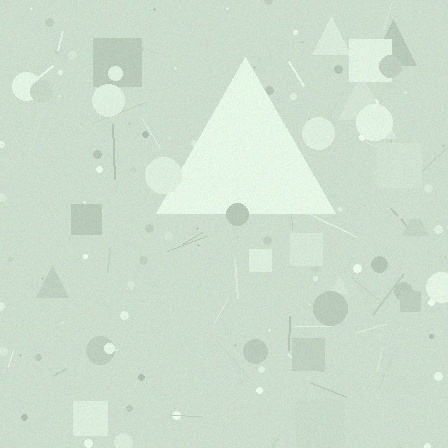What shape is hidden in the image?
A triangle is hidden in the image.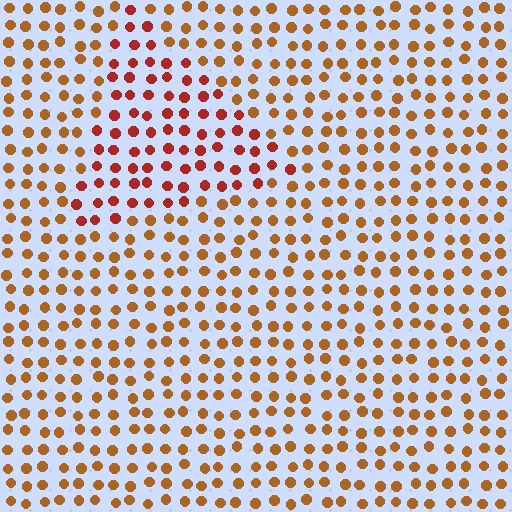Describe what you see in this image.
The image is filled with small brown elements in a uniform arrangement. A triangle-shaped region is visible where the elements are tinted to a slightly different hue, forming a subtle color boundary.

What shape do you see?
I see a triangle.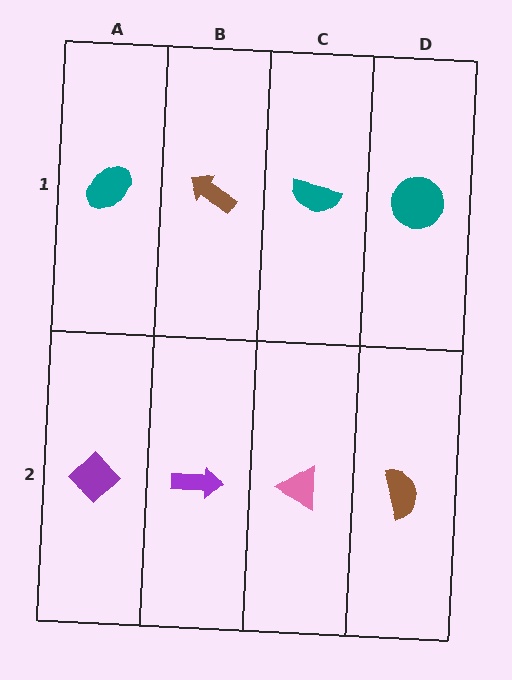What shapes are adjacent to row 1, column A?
A purple diamond (row 2, column A), a brown arrow (row 1, column B).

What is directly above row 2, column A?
A teal ellipse.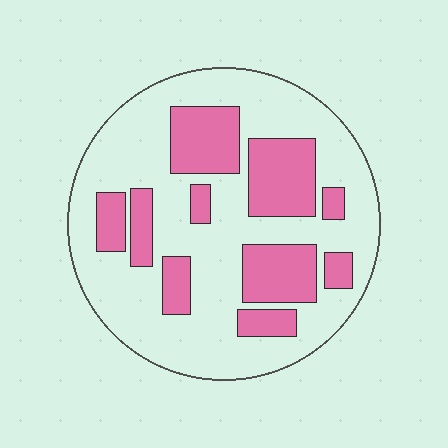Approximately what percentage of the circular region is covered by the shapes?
Approximately 30%.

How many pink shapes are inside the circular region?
10.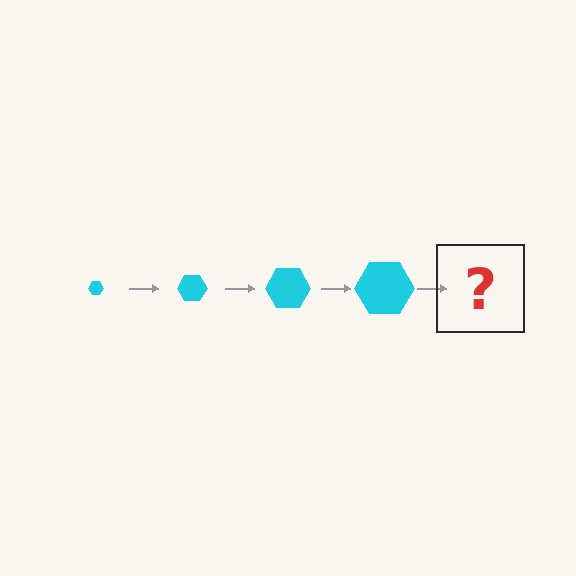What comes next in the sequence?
The next element should be a cyan hexagon, larger than the previous one.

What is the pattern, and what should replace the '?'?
The pattern is that the hexagon gets progressively larger each step. The '?' should be a cyan hexagon, larger than the previous one.